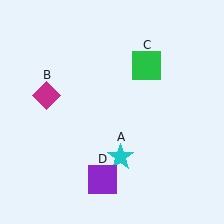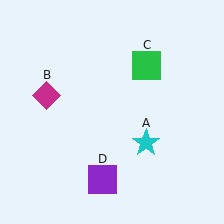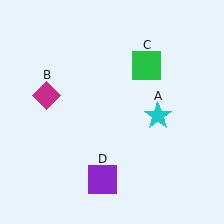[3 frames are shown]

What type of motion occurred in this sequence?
The cyan star (object A) rotated counterclockwise around the center of the scene.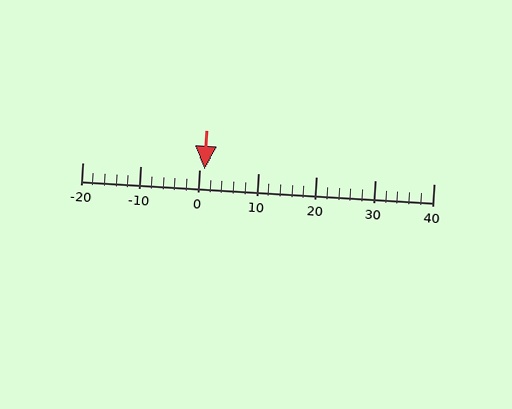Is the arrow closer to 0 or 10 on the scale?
The arrow is closer to 0.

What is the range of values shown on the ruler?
The ruler shows values from -20 to 40.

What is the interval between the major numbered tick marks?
The major tick marks are spaced 10 units apart.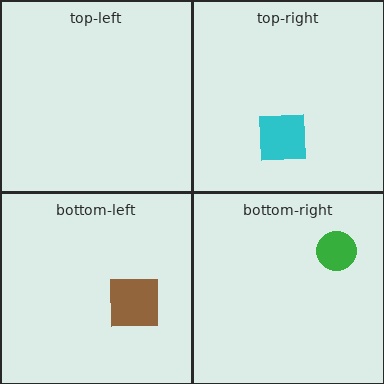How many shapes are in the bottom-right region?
1.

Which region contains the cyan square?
The top-right region.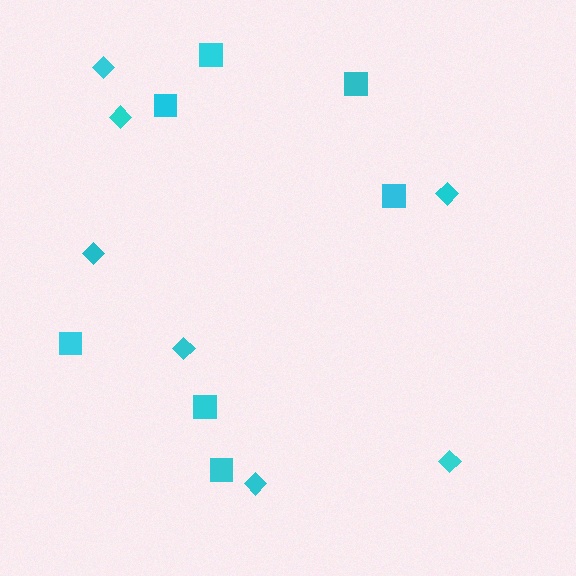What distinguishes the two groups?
There are 2 groups: one group of diamonds (7) and one group of squares (7).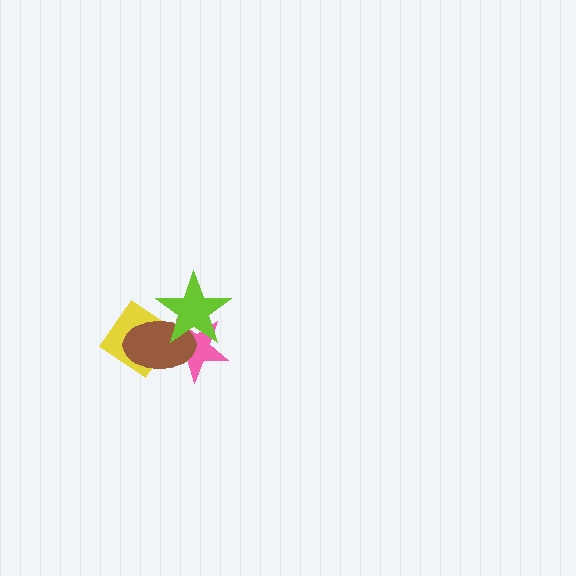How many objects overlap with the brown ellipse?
3 objects overlap with the brown ellipse.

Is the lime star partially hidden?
No, no other shape covers it.